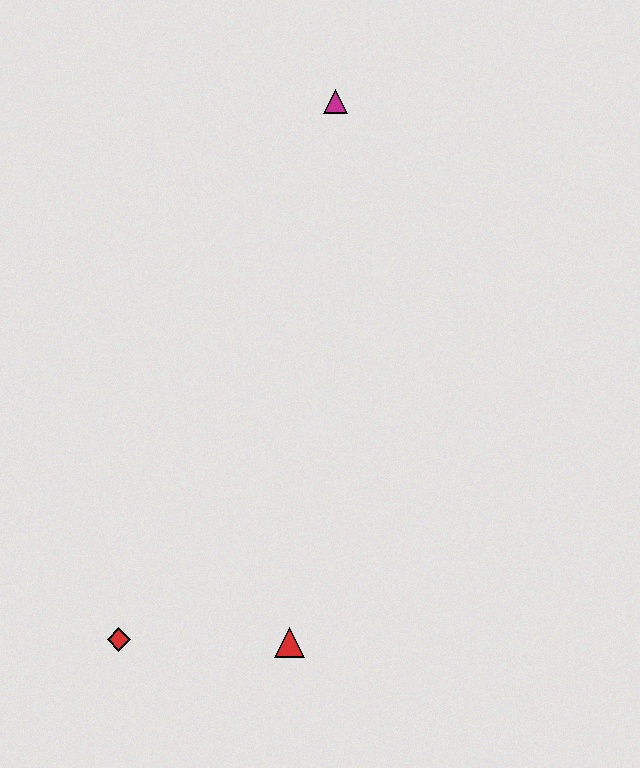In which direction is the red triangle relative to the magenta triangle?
The red triangle is below the magenta triangle.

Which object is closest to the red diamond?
The red triangle is closest to the red diamond.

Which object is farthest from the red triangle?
The magenta triangle is farthest from the red triangle.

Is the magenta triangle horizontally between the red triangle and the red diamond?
No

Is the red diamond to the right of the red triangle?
No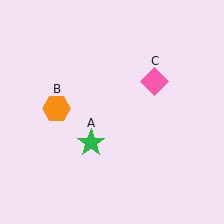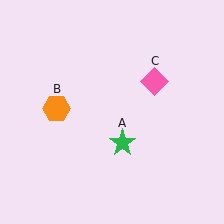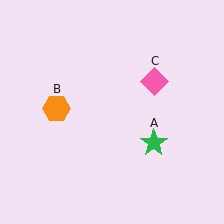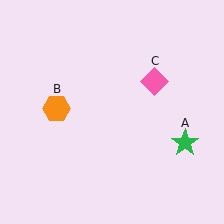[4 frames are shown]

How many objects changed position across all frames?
1 object changed position: green star (object A).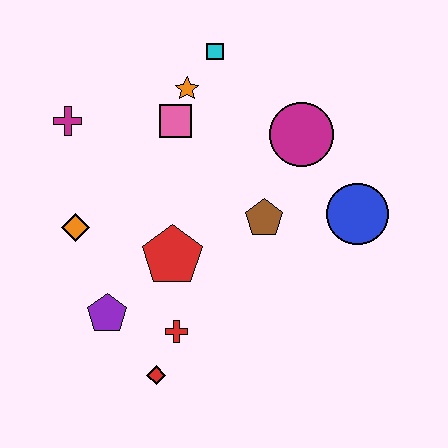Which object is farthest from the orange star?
The red diamond is farthest from the orange star.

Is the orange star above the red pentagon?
Yes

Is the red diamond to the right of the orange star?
No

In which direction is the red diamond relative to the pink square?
The red diamond is below the pink square.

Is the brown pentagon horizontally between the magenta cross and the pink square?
No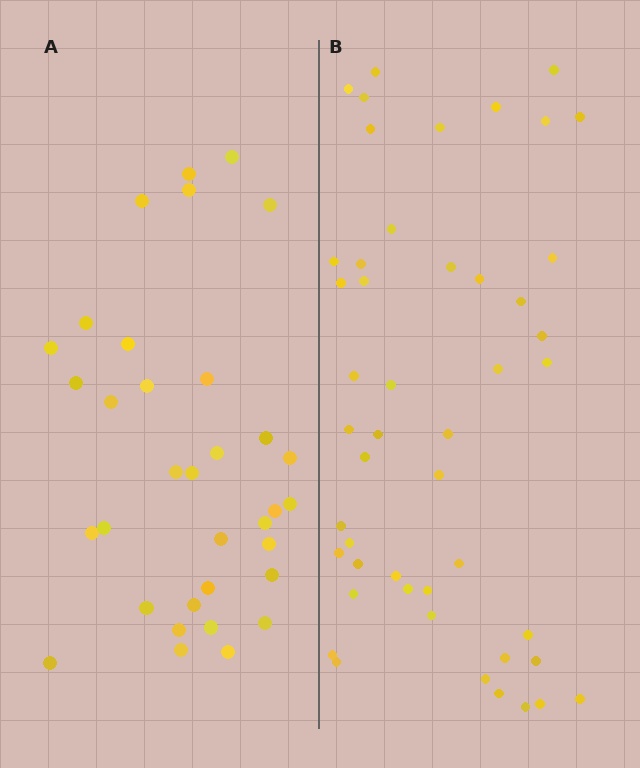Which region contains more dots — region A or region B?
Region B (the right region) has more dots.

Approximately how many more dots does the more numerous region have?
Region B has approximately 15 more dots than region A.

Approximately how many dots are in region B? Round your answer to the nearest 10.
About 50 dots. (The exact count is 48, which rounds to 50.)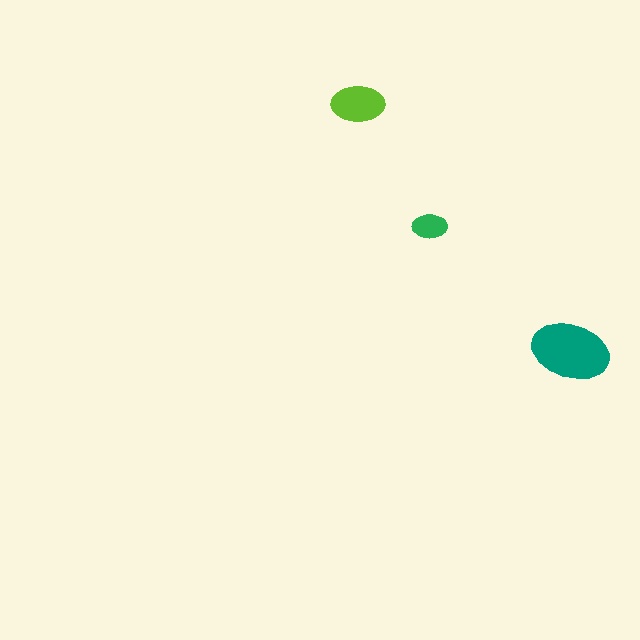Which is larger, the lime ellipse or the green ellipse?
The lime one.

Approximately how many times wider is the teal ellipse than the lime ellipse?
About 1.5 times wider.